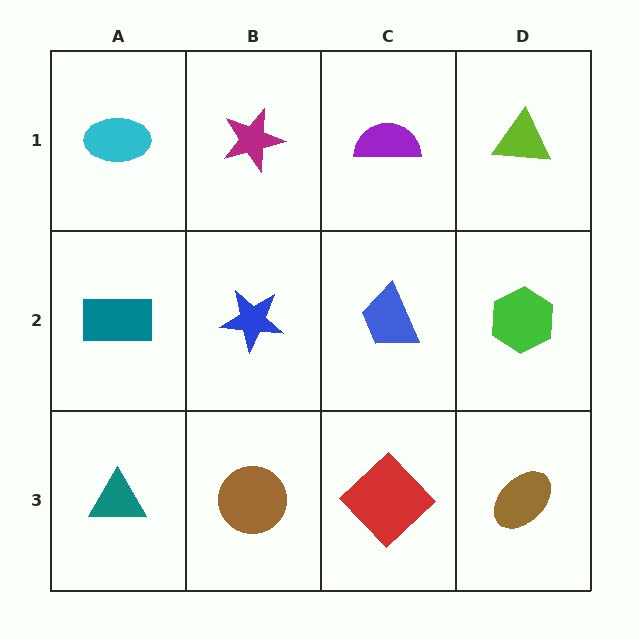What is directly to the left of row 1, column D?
A purple semicircle.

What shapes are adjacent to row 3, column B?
A blue star (row 2, column B), a teal triangle (row 3, column A), a red diamond (row 3, column C).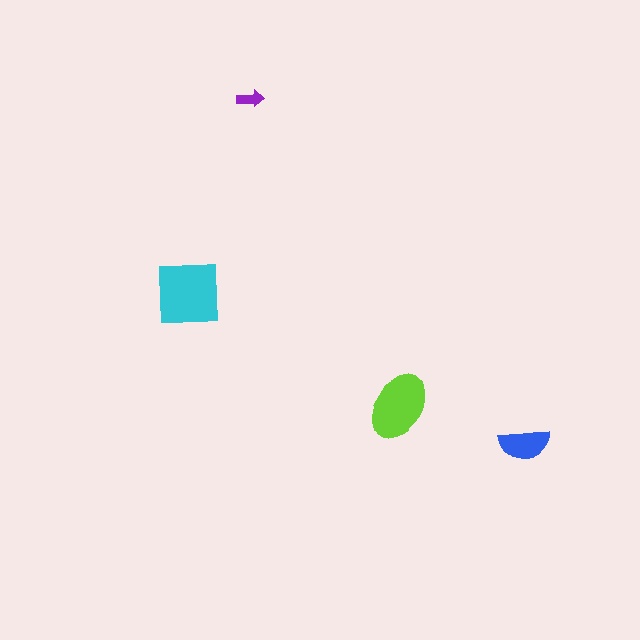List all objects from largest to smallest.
The cyan square, the lime ellipse, the blue semicircle, the purple arrow.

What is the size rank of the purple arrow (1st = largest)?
4th.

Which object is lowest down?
The blue semicircle is bottommost.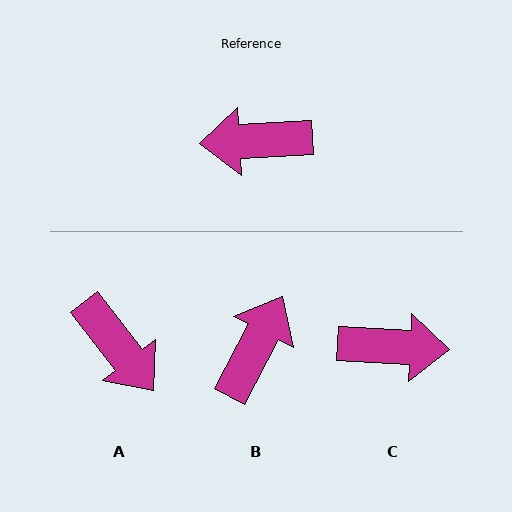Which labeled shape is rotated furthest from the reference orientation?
C, about 174 degrees away.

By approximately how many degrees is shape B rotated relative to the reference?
Approximately 121 degrees clockwise.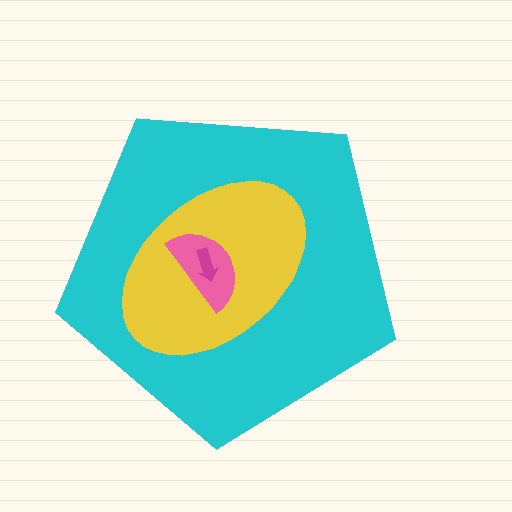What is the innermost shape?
The magenta arrow.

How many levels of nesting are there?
4.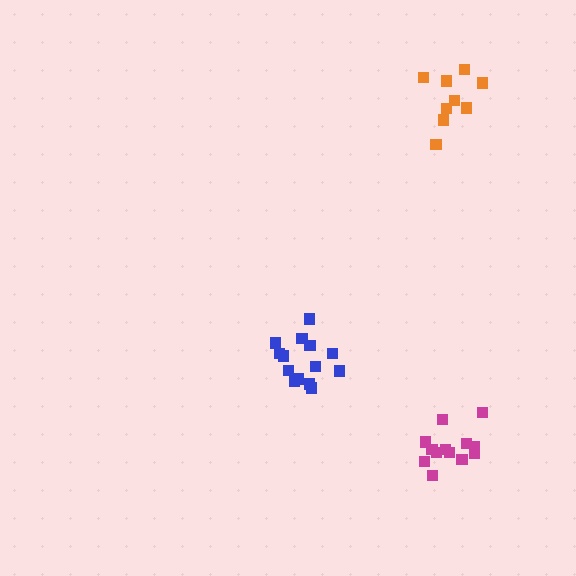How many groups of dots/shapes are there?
There are 3 groups.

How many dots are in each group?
Group 1: 14 dots, Group 2: 9 dots, Group 3: 13 dots (36 total).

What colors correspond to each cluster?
The clusters are colored: blue, orange, magenta.